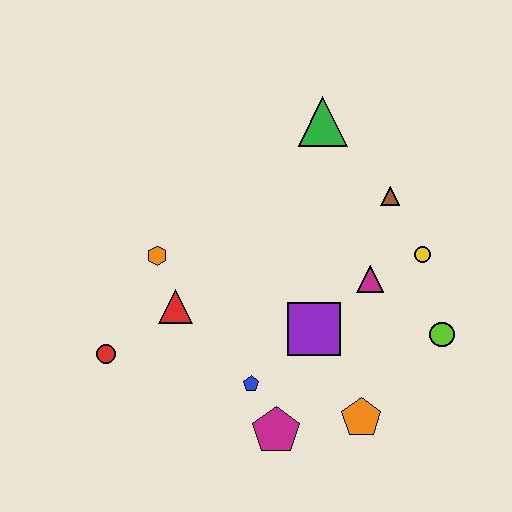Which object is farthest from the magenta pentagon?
The green triangle is farthest from the magenta pentagon.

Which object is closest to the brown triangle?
The yellow circle is closest to the brown triangle.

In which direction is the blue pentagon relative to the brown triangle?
The blue pentagon is below the brown triangle.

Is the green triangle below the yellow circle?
No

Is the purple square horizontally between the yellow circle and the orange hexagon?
Yes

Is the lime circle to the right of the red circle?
Yes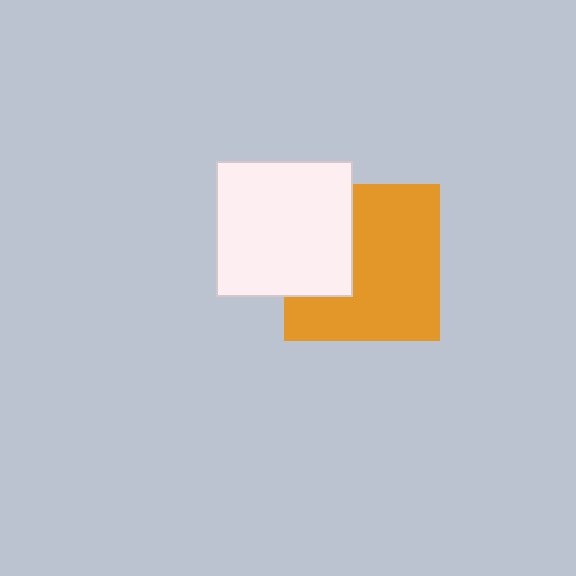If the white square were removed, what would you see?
You would see the complete orange square.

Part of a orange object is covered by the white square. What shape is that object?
It is a square.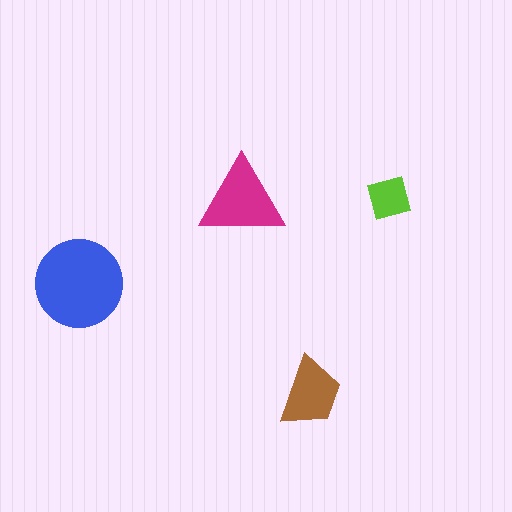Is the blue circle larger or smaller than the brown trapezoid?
Larger.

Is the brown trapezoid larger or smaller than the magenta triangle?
Smaller.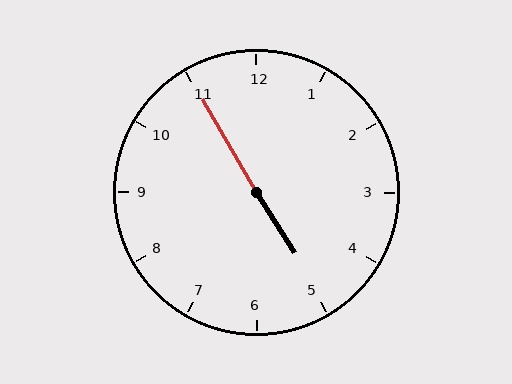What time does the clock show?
4:55.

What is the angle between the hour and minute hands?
Approximately 178 degrees.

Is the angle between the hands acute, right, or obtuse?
It is obtuse.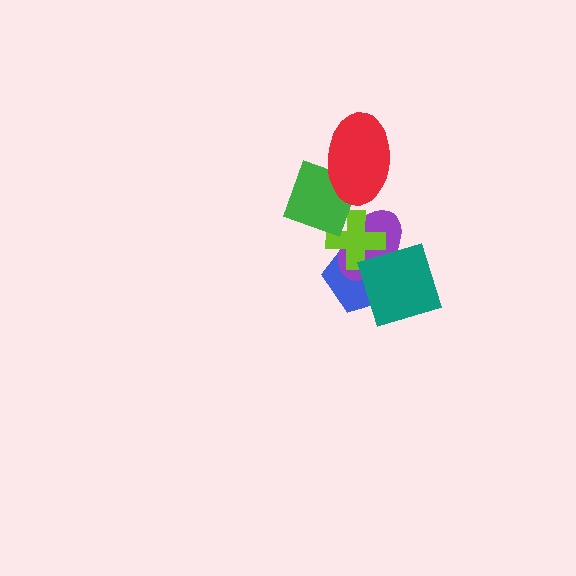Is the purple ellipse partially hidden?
Yes, it is partially covered by another shape.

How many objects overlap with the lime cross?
3 objects overlap with the lime cross.